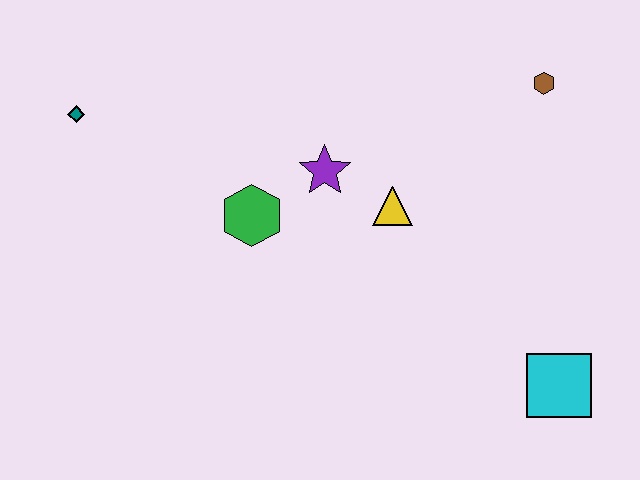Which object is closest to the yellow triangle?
The purple star is closest to the yellow triangle.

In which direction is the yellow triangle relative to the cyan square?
The yellow triangle is above the cyan square.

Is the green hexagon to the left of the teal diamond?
No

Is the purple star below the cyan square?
No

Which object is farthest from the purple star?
The cyan square is farthest from the purple star.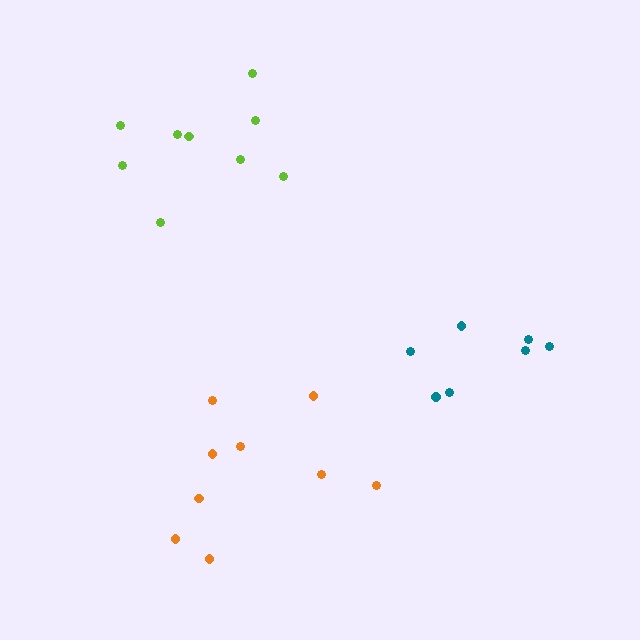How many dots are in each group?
Group 1: 9 dots, Group 2: 9 dots, Group 3: 7 dots (25 total).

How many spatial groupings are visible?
There are 3 spatial groupings.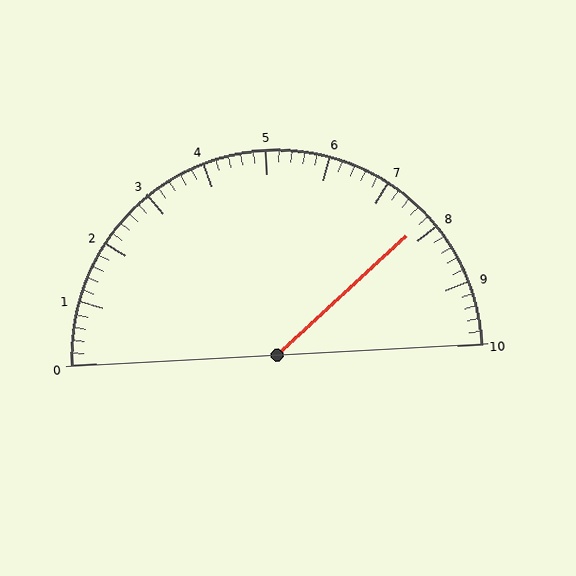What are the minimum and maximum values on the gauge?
The gauge ranges from 0 to 10.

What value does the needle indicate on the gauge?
The needle indicates approximately 7.8.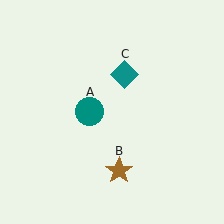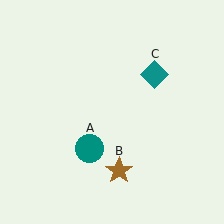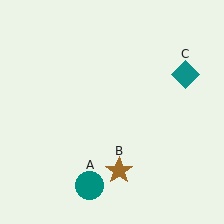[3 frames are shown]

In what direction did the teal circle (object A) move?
The teal circle (object A) moved down.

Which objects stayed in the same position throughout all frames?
Brown star (object B) remained stationary.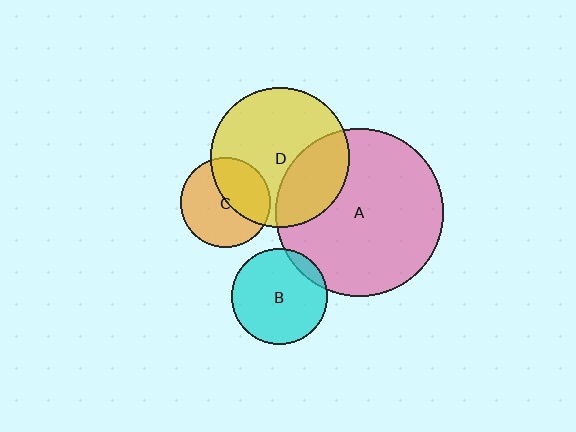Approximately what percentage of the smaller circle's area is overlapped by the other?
Approximately 40%.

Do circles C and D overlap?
Yes.